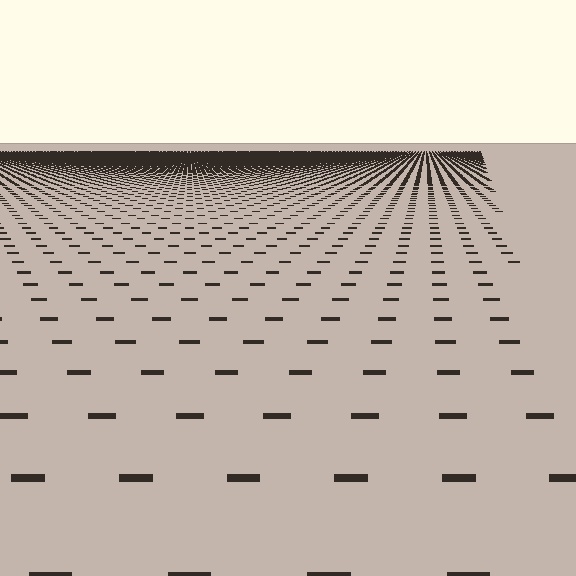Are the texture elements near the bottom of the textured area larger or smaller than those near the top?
Larger. Near the bottom, elements are closer to the viewer and appear at a bigger on-screen size.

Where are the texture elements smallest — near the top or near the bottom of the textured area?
Near the top.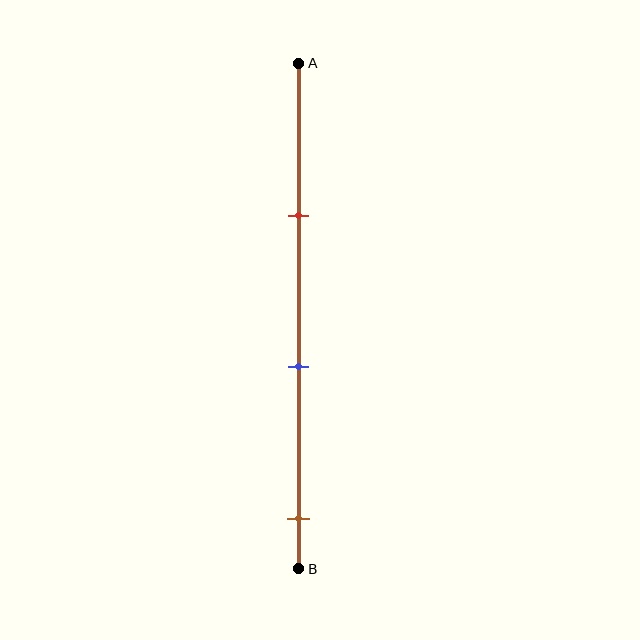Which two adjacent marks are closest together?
The red and blue marks are the closest adjacent pair.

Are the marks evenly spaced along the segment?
Yes, the marks are approximately evenly spaced.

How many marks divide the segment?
There are 3 marks dividing the segment.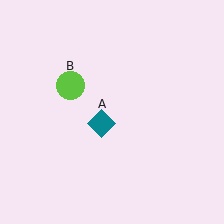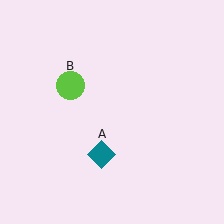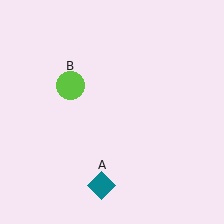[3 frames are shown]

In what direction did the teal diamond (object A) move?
The teal diamond (object A) moved down.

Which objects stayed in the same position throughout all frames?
Lime circle (object B) remained stationary.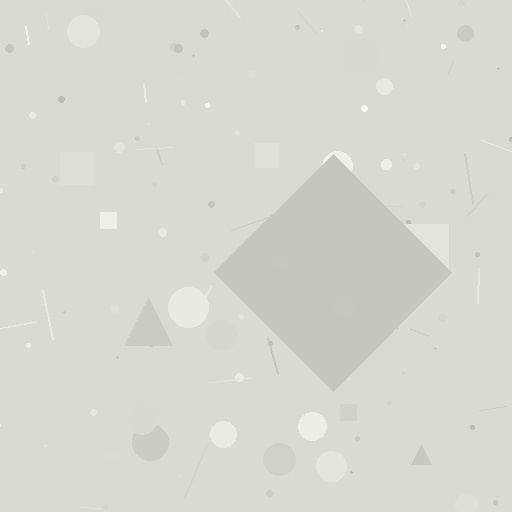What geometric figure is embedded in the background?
A diamond is embedded in the background.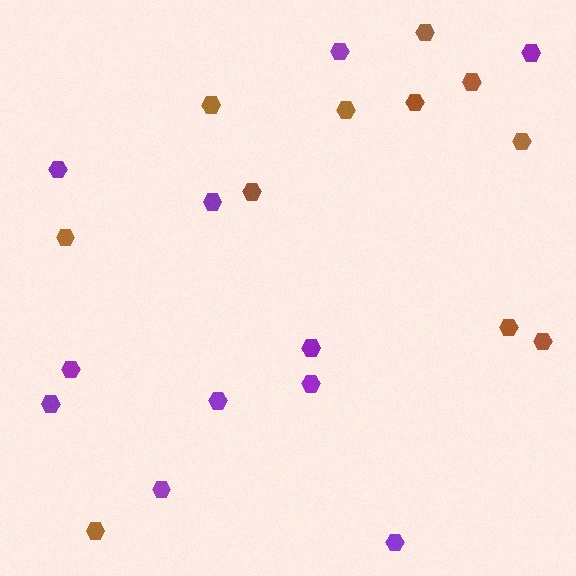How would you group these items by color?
There are 2 groups: one group of brown hexagons (11) and one group of purple hexagons (11).